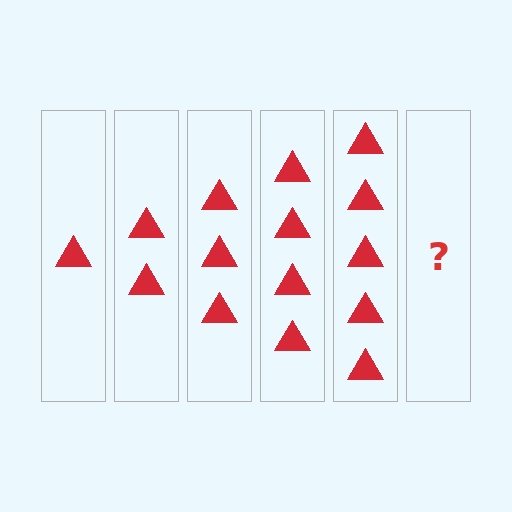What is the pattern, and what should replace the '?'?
The pattern is that each step adds one more triangle. The '?' should be 6 triangles.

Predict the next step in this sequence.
The next step is 6 triangles.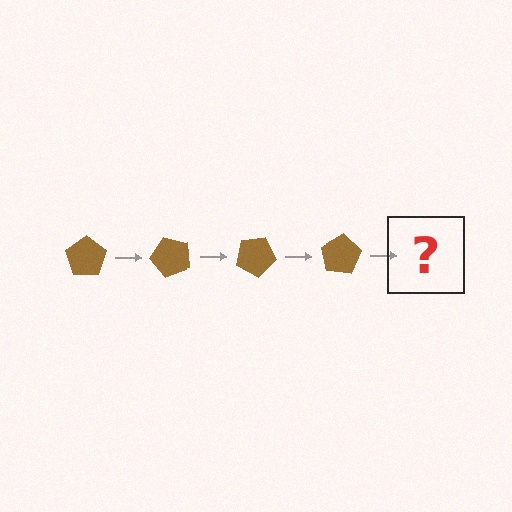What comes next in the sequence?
The next element should be a brown pentagon rotated 200 degrees.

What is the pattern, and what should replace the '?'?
The pattern is that the pentagon rotates 50 degrees each step. The '?' should be a brown pentagon rotated 200 degrees.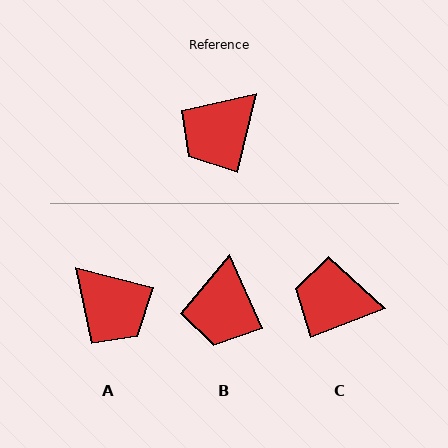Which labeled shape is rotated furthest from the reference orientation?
A, about 90 degrees away.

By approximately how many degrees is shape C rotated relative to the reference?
Approximately 55 degrees clockwise.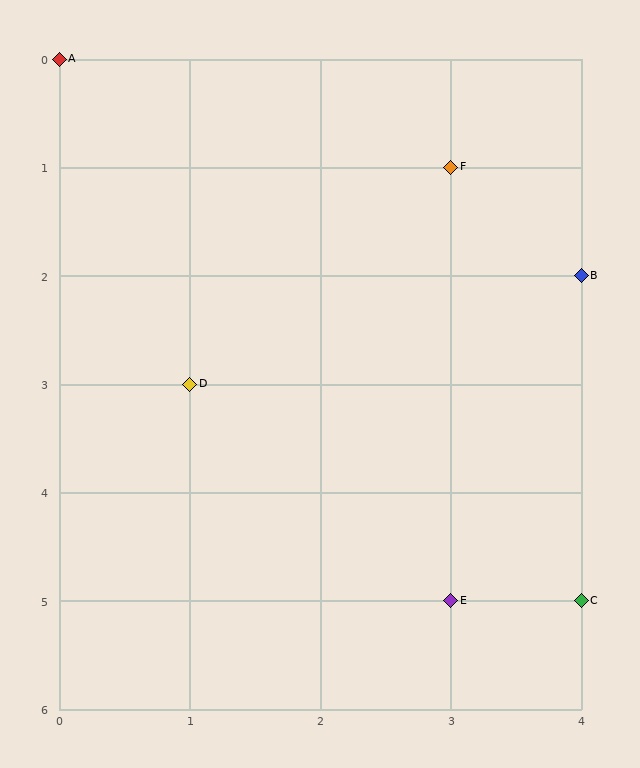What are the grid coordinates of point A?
Point A is at grid coordinates (0, 0).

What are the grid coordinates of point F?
Point F is at grid coordinates (3, 1).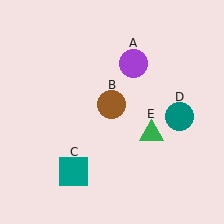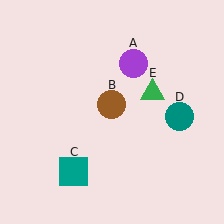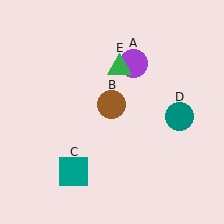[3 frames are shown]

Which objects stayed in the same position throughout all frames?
Purple circle (object A) and brown circle (object B) and teal square (object C) and teal circle (object D) remained stationary.